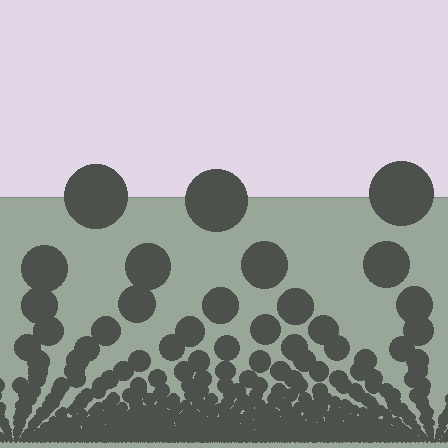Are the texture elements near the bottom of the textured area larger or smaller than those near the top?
Smaller. The gradient is inverted — elements near the bottom are smaller and denser.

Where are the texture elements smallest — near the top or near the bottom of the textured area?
Near the bottom.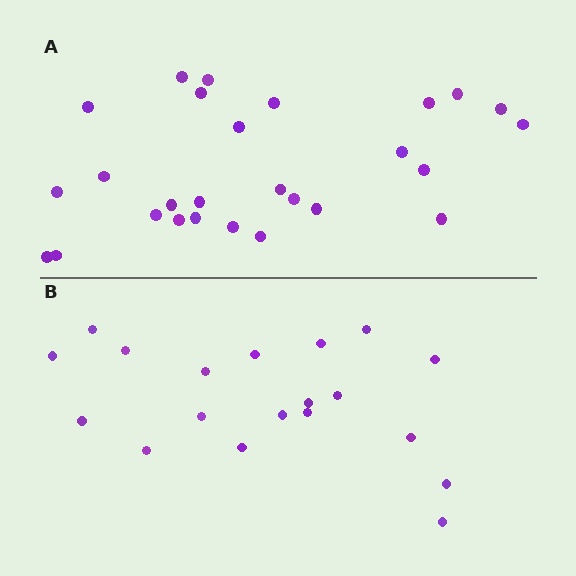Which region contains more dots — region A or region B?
Region A (the top region) has more dots.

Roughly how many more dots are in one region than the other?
Region A has roughly 8 or so more dots than region B.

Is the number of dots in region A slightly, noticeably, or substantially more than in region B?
Region A has noticeably more, but not dramatically so. The ratio is roughly 1.4 to 1.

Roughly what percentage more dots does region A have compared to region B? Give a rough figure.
About 40% more.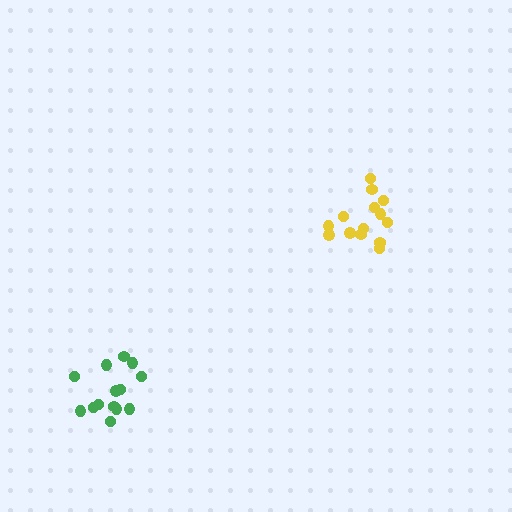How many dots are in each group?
Group 1: 14 dots, Group 2: 14 dots (28 total).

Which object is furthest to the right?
The yellow cluster is rightmost.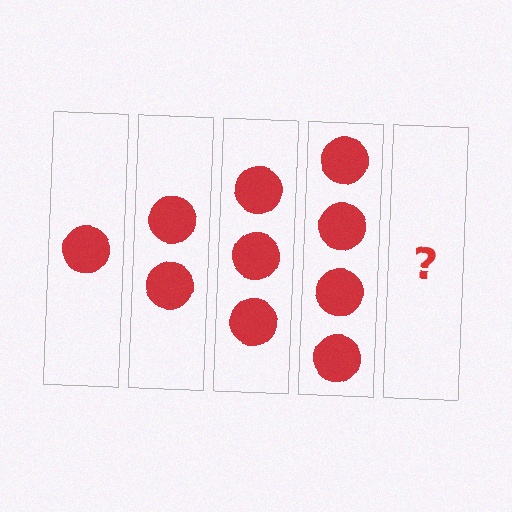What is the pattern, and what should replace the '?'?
The pattern is that each step adds one more circle. The '?' should be 5 circles.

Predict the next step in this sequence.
The next step is 5 circles.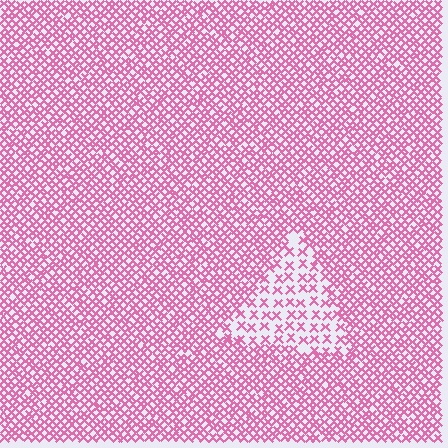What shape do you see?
I see a triangle.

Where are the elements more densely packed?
The elements are more densely packed outside the triangle boundary.